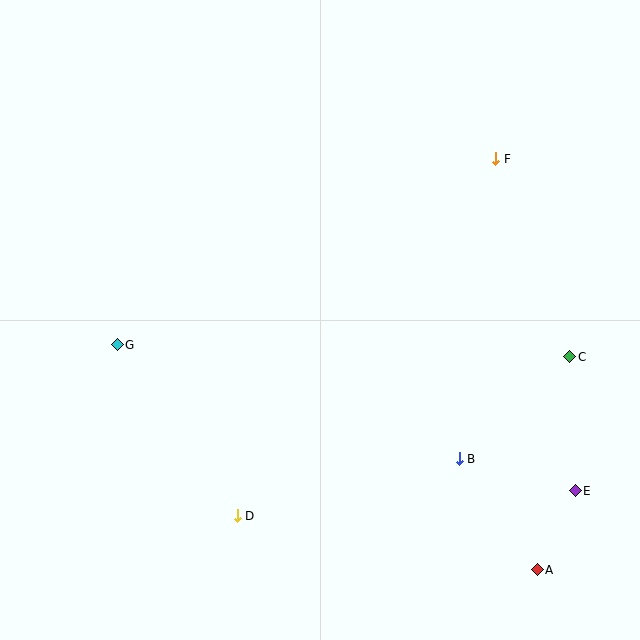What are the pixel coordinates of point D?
Point D is at (237, 516).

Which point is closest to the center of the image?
Point B at (459, 459) is closest to the center.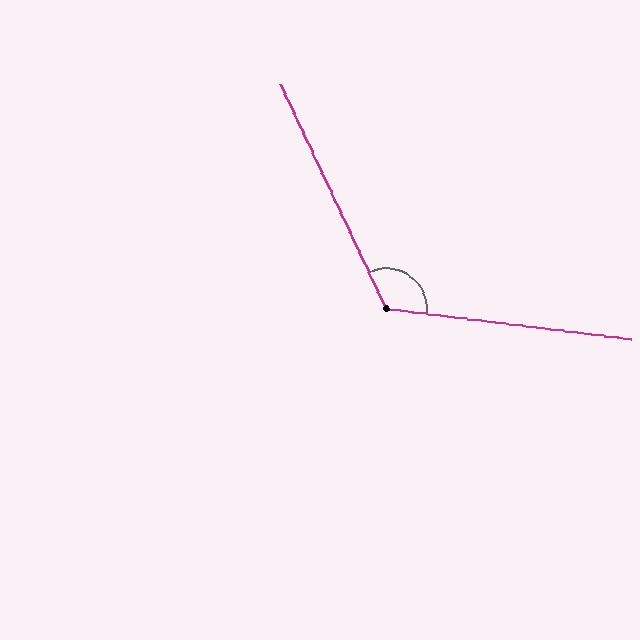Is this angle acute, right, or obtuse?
It is obtuse.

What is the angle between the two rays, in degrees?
Approximately 123 degrees.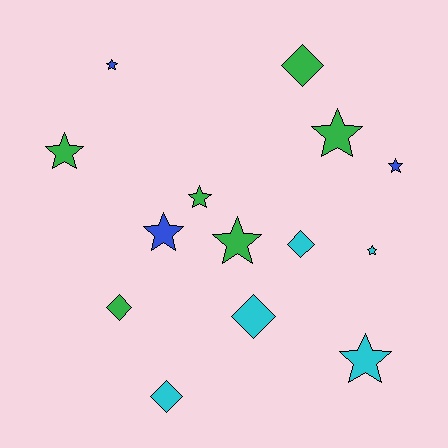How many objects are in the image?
There are 14 objects.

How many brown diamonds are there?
There are no brown diamonds.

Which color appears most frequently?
Green, with 6 objects.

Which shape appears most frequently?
Star, with 9 objects.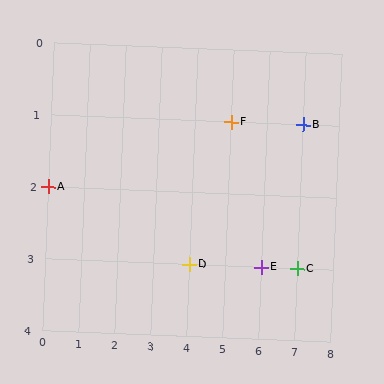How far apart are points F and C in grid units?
Points F and C are 2 columns and 2 rows apart (about 2.8 grid units diagonally).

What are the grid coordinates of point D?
Point D is at grid coordinates (4, 3).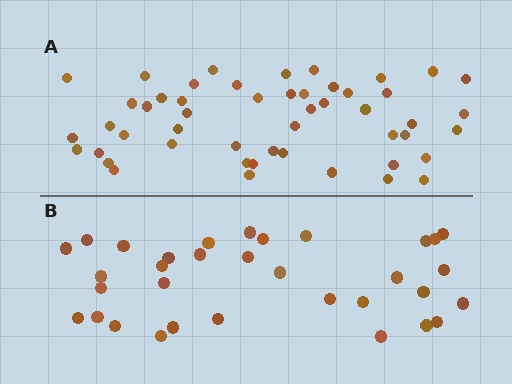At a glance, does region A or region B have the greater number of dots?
Region A (the top region) has more dots.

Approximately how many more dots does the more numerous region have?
Region A has approximately 15 more dots than region B.